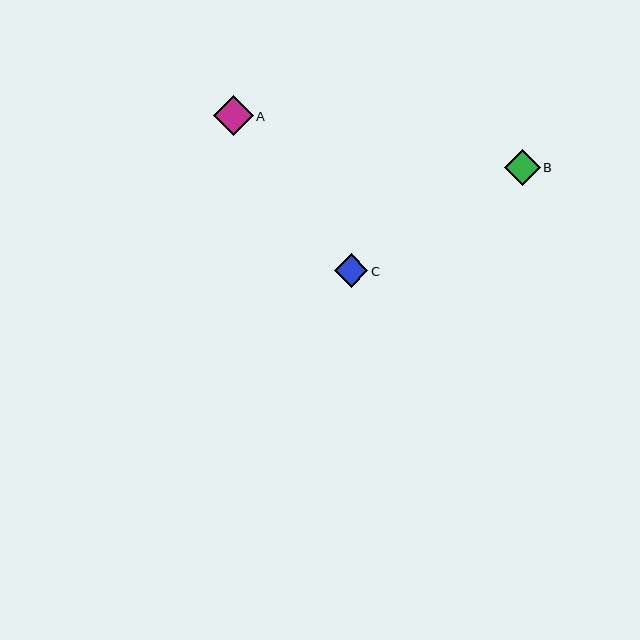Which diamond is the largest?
Diamond A is the largest with a size of approximately 40 pixels.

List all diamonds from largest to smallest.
From largest to smallest: A, B, C.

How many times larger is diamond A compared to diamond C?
Diamond A is approximately 1.2 times the size of diamond C.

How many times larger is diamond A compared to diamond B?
Diamond A is approximately 1.1 times the size of diamond B.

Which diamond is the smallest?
Diamond C is the smallest with a size of approximately 33 pixels.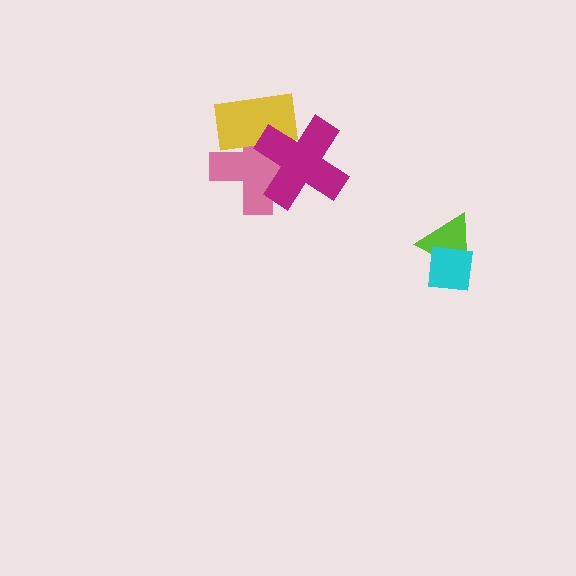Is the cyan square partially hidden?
No, no other shape covers it.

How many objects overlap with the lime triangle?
1 object overlaps with the lime triangle.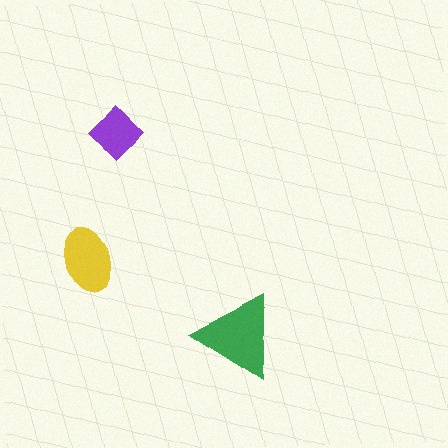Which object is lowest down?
The green triangle is bottommost.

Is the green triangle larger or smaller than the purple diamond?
Larger.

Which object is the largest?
The green triangle.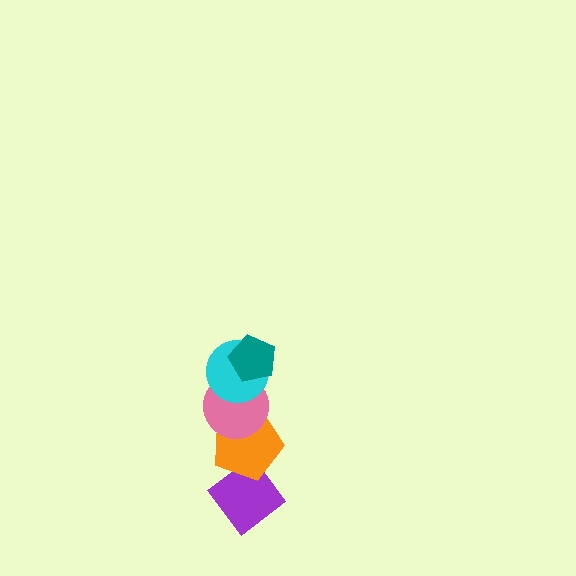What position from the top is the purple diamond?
The purple diamond is 5th from the top.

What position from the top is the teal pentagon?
The teal pentagon is 1st from the top.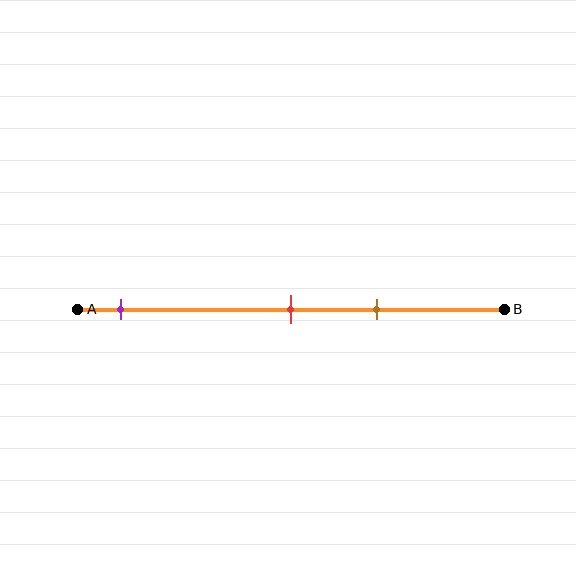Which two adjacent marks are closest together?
The red and brown marks are the closest adjacent pair.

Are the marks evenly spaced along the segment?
No, the marks are not evenly spaced.